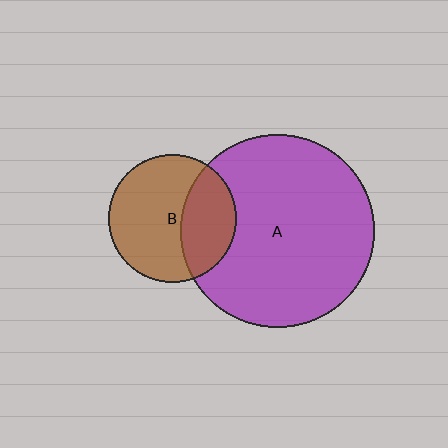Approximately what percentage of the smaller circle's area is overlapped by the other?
Approximately 35%.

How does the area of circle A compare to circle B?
Approximately 2.3 times.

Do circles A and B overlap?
Yes.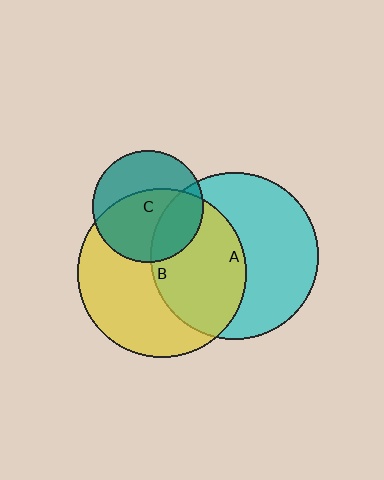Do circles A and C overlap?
Yes.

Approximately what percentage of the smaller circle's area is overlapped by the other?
Approximately 25%.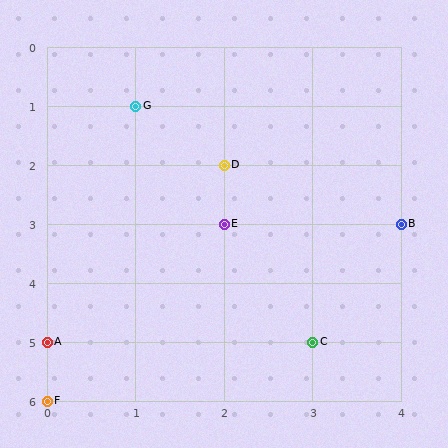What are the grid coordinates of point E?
Point E is at grid coordinates (2, 3).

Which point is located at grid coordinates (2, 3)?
Point E is at (2, 3).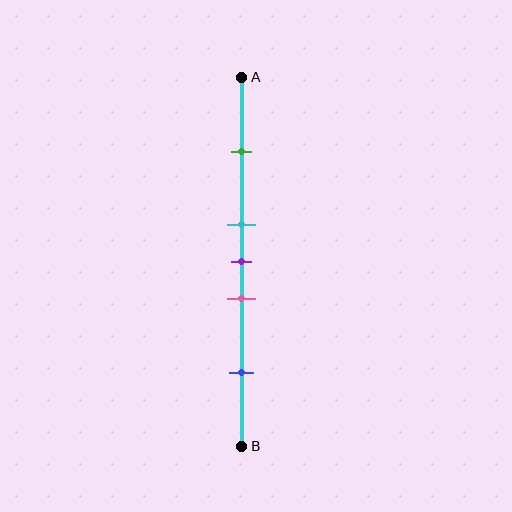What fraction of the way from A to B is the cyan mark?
The cyan mark is approximately 40% (0.4) of the way from A to B.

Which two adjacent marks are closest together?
The cyan and purple marks are the closest adjacent pair.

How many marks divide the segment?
There are 5 marks dividing the segment.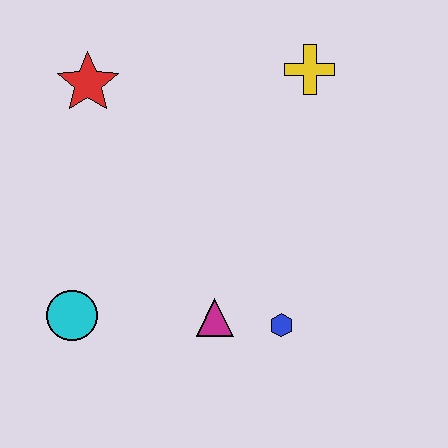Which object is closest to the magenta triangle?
The blue hexagon is closest to the magenta triangle.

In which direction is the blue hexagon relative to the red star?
The blue hexagon is below the red star.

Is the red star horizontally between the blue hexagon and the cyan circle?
Yes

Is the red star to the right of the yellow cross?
No